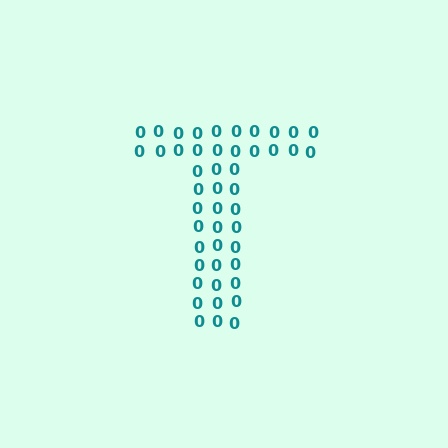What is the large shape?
The large shape is the letter T.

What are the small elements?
The small elements are digit 0's.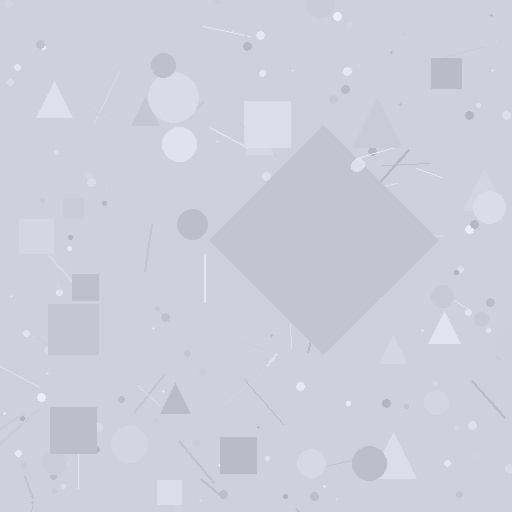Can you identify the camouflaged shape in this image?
The camouflaged shape is a diamond.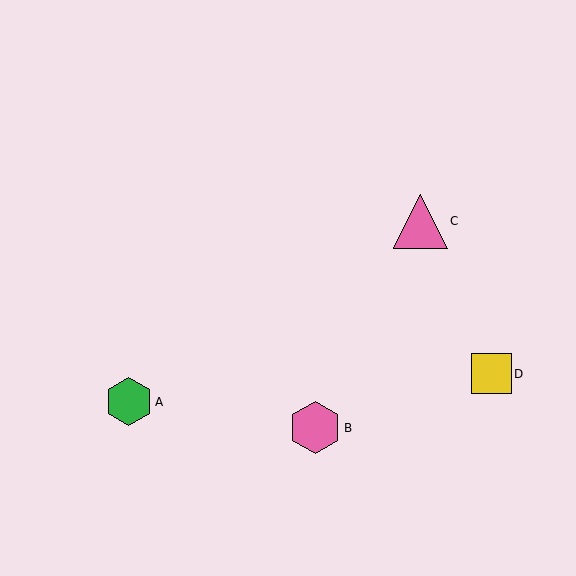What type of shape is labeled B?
Shape B is a pink hexagon.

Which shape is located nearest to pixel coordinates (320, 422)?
The pink hexagon (labeled B) at (315, 428) is nearest to that location.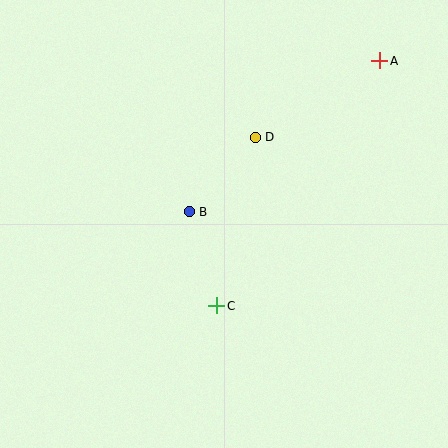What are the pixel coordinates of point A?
Point A is at (380, 61).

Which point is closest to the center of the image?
Point B at (189, 212) is closest to the center.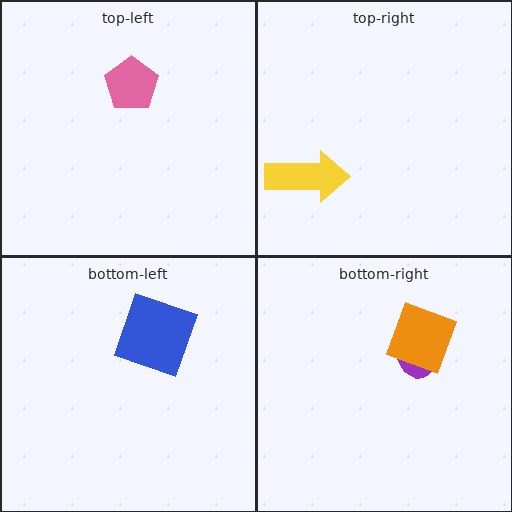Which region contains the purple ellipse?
The bottom-right region.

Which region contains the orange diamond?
The bottom-right region.